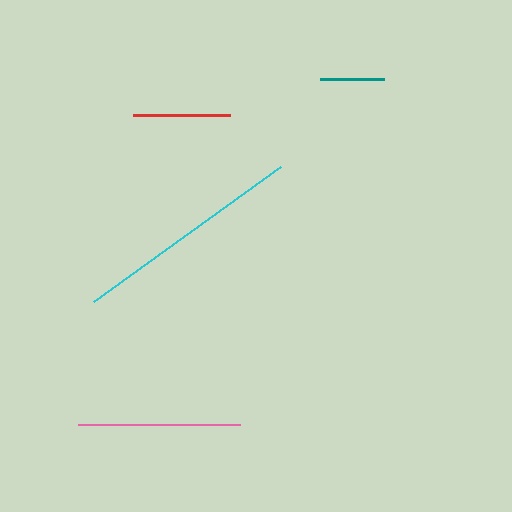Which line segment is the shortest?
The teal line is the shortest at approximately 64 pixels.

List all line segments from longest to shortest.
From longest to shortest: cyan, pink, red, teal.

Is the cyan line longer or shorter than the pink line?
The cyan line is longer than the pink line.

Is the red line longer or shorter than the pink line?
The pink line is longer than the red line.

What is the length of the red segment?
The red segment is approximately 96 pixels long.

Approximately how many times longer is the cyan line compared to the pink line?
The cyan line is approximately 1.4 times the length of the pink line.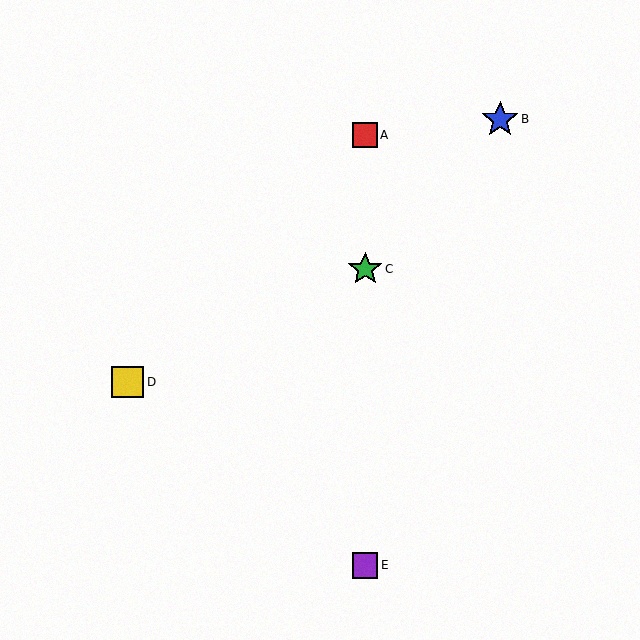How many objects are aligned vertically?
3 objects (A, C, E) are aligned vertically.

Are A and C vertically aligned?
Yes, both are at x≈365.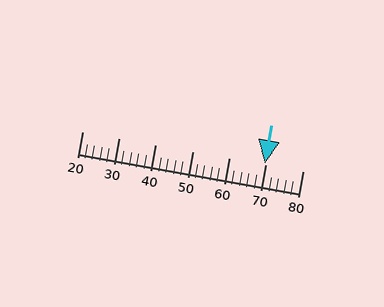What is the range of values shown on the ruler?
The ruler shows values from 20 to 80.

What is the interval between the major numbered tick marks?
The major tick marks are spaced 10 units apart.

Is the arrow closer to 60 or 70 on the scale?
The arrow is closer to 70.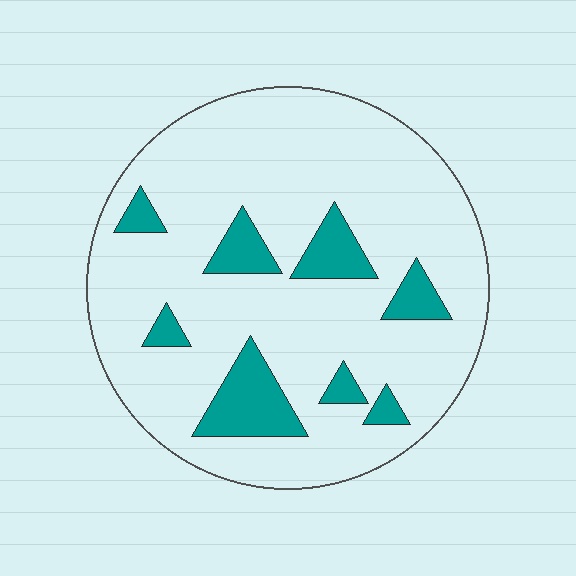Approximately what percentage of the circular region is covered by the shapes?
Approximately 15%.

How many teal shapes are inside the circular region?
8.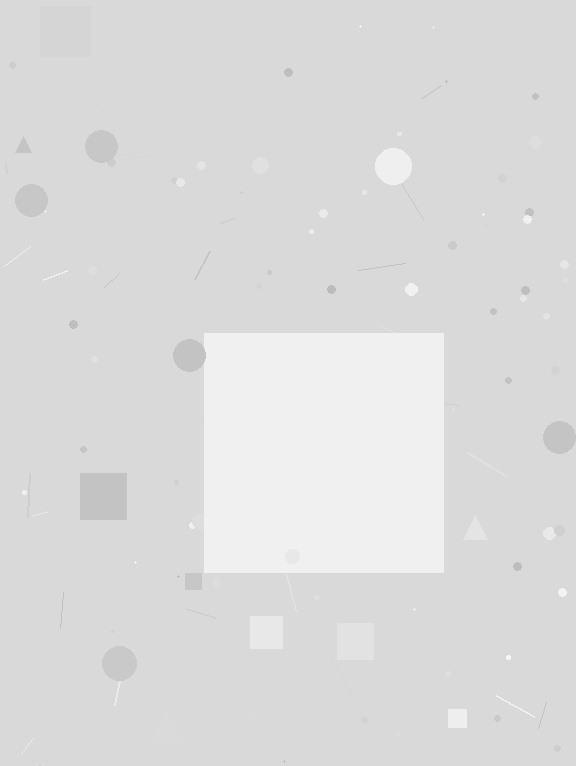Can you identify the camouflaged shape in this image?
The camouflaged shape is a square.